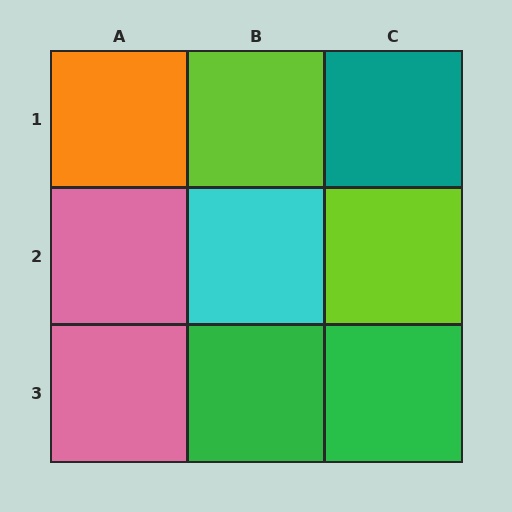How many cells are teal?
1 cell is teal.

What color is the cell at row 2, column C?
Lime.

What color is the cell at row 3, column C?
Green.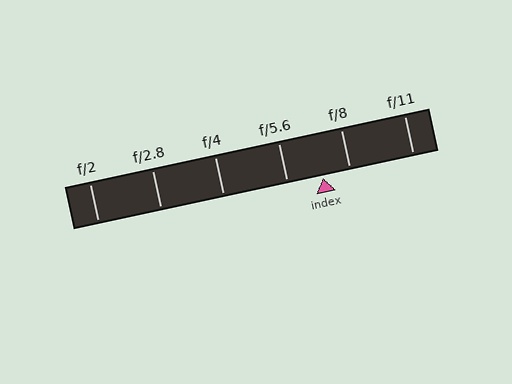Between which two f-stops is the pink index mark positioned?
The index mark is between f/5.6 and f/8.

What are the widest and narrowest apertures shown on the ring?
The widest aperture shown is f/2 and the narrowest is f/11.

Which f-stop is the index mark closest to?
The index mark is closest to f/8.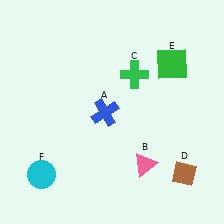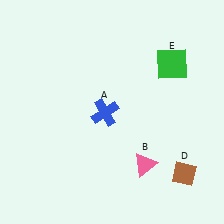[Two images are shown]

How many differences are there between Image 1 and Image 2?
There are 2 differences between the two images.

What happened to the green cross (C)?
The green cross (C) was removed in Image 2. It was in the top-right area of Image 1.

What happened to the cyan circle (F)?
The cyan circle (F) was removed in Image 2. It was in the bottom-left area of Image 1.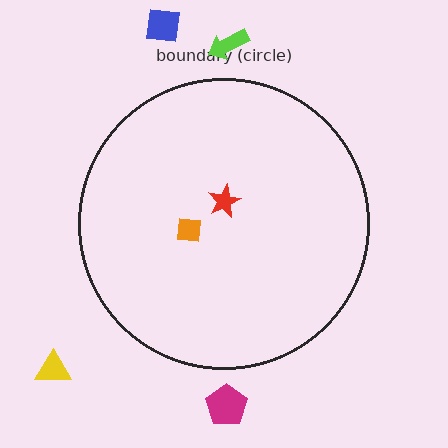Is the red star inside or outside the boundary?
Inside.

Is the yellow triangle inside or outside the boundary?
Outside.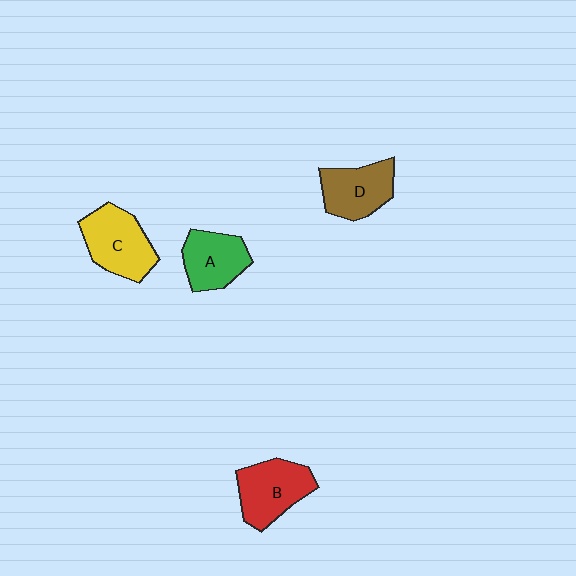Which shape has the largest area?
Shape C (yellow).